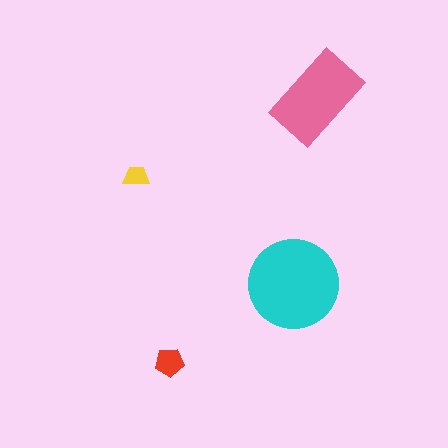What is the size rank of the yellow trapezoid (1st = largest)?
4th.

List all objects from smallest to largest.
The yellow trapezoid, the red pentagon, the pink rectangle, the cyan circle.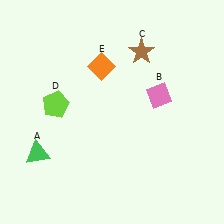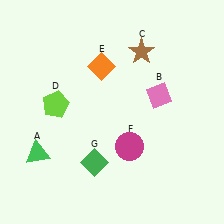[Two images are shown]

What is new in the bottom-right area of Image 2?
A magenta circle (F) was added in the bottom-right area of Image 2.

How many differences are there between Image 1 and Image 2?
There are 2 differences between the two images.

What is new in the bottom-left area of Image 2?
A green diamond (G) was added in the bottom-left area of Image 2.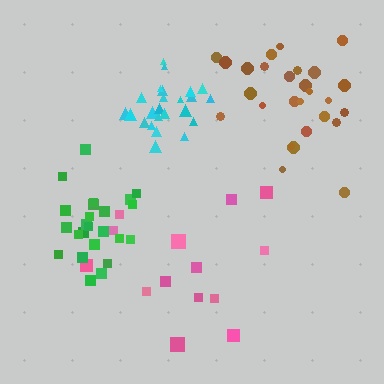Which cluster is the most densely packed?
Cyan.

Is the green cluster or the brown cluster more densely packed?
Green.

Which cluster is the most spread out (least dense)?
Pink.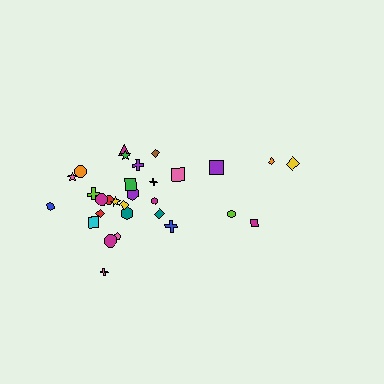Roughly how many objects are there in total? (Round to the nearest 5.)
Roughly 30 objects in total.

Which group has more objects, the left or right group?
The left group.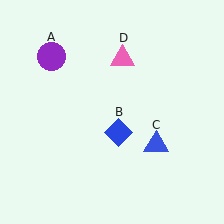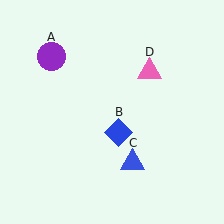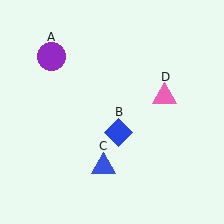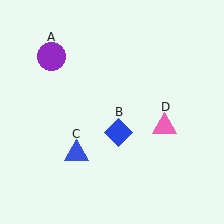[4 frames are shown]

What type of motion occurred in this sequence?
The blue triangle (object C), pink triangle (object D) rotated clockwise around the center of the scene.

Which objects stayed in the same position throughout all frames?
Purple circle (object A) and blue diamond (object B) remained stationary.